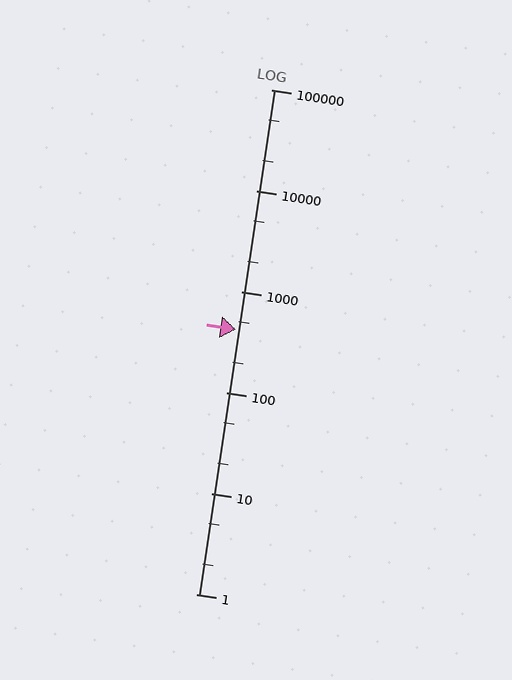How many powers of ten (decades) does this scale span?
The scale spans 5 decades, from 1 to 100000.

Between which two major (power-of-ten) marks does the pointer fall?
The pointer is between 100 and 1000.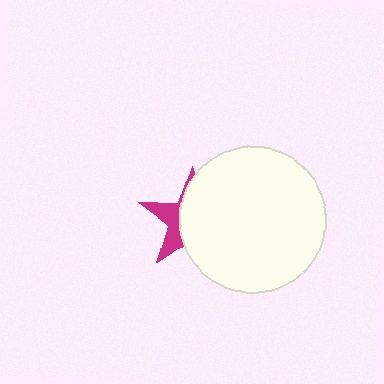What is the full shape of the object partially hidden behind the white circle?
The partially hidden object is a magenta star.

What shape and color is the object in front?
The object in front is a white circle.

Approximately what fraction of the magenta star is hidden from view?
Roughly 65% of the magenta star is hidden behind the white circle.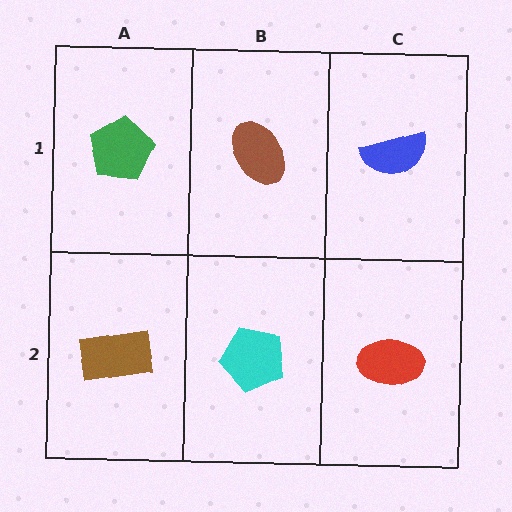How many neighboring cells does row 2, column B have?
3.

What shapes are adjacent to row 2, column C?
A blue semicircle (row 1, column C), a cyan pentagon (row 2, column B).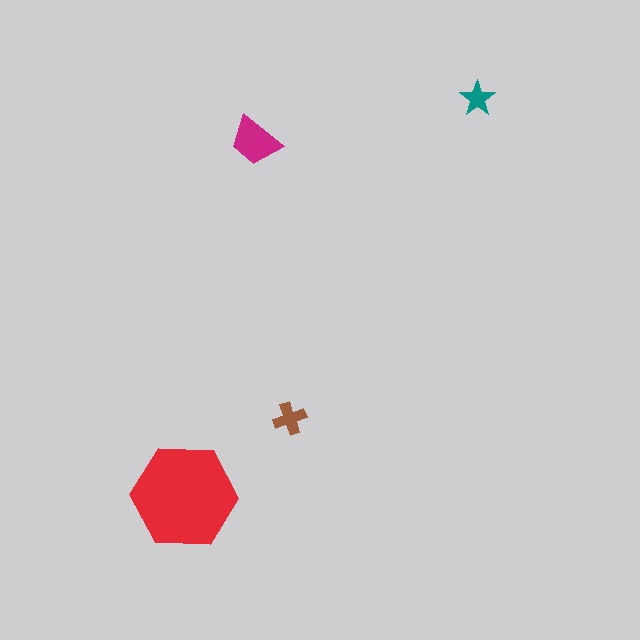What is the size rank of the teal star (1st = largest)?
4th.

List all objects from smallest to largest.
The teal star, the brown cross, the magenta trapezoid, the red hexagon.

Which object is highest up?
The teal star is topmost.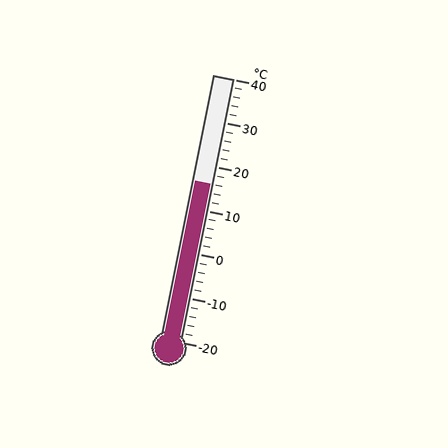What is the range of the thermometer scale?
The thermometer scale ranges from -20°C to 40°C.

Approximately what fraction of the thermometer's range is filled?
The thermometer is filled to approximately 60% of its range.